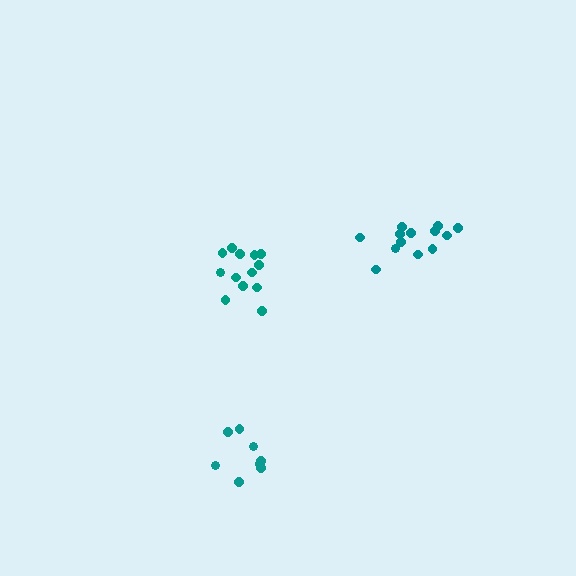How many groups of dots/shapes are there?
There are 3 groups.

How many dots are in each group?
Group 1: 13 dots, Group 2: 13 dots, Group 3: 8 dots (34 total).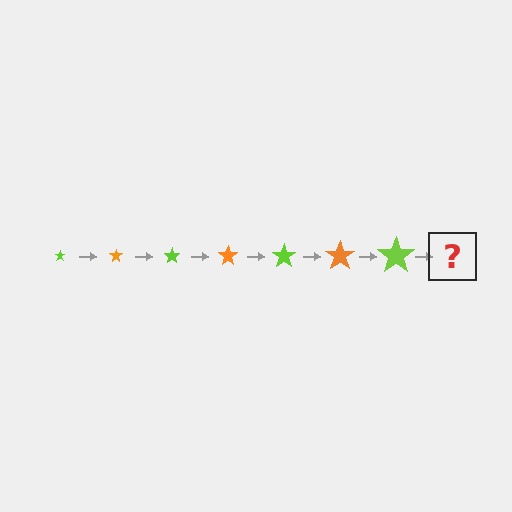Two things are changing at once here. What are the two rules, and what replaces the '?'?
The two rules are that the star grows larger each step and the color cycles through lime and orange. The '?' should be an orange star, larger than the previous one.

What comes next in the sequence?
The next element should be an orange star, larger than the previous one.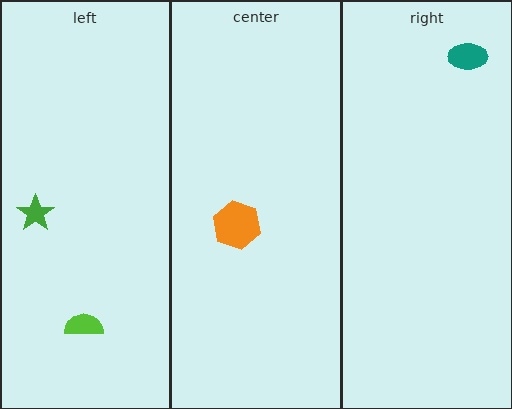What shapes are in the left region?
The lime semicircle, the green star.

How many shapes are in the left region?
2.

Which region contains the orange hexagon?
The center region.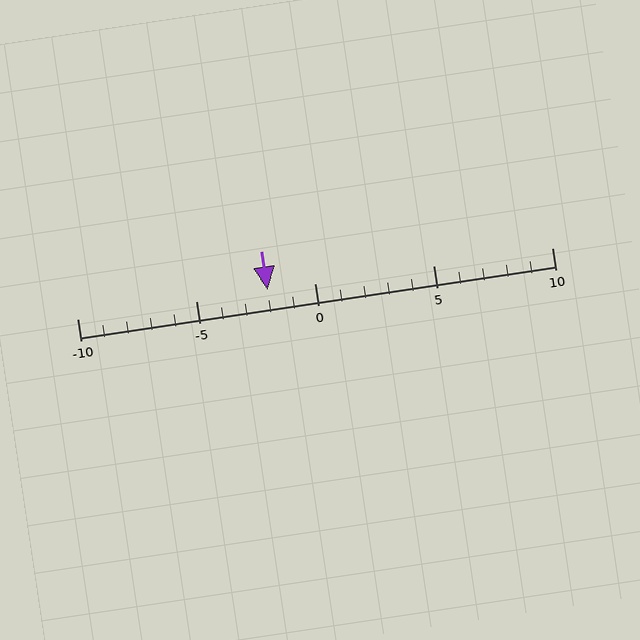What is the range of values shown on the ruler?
The ruler shows values from -10 to 10.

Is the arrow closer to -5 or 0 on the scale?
The arrow is closer to 0.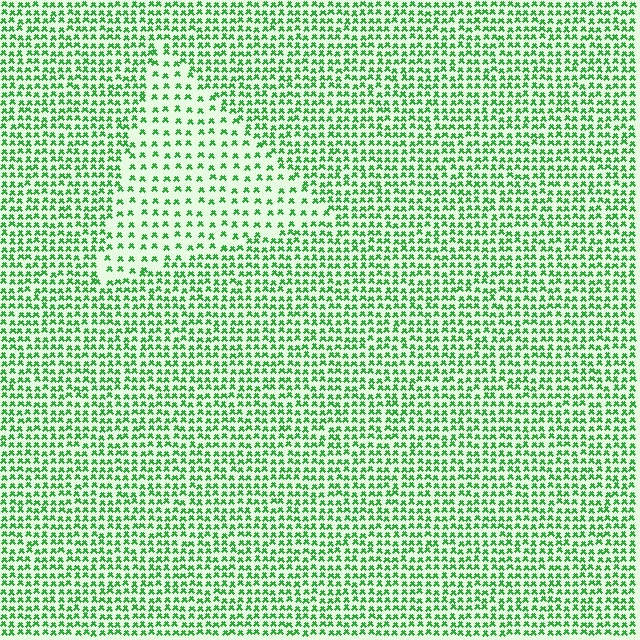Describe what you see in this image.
The image contains small green elements arranged at two different densities. A triangle-shaped region is visible where the elements are less densely packed than the surrounding area.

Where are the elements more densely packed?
The elements are more densely packed outside the triangle boundary.